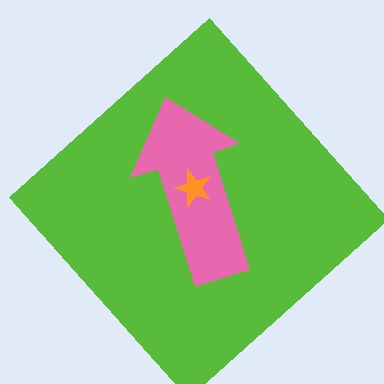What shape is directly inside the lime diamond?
The pink arrow.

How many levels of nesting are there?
3.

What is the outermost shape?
The lime diamond.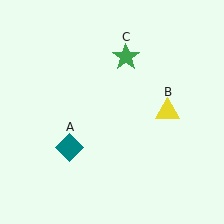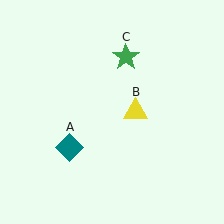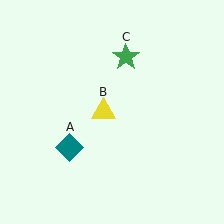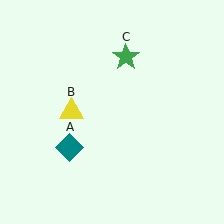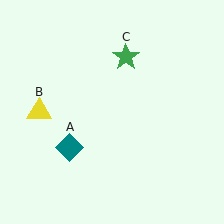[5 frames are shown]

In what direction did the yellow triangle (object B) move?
The yellow triangle (object B) moved left.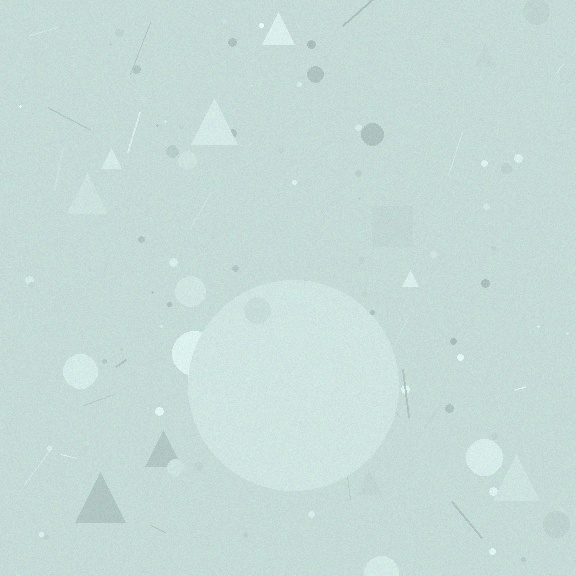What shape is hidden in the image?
A circle is hidden in the image.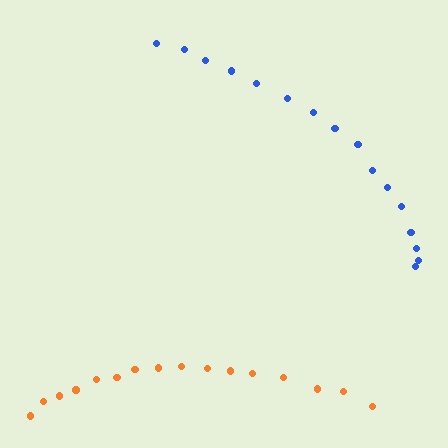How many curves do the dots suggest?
There are 2 distinct paths.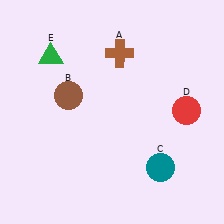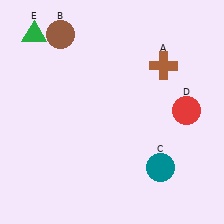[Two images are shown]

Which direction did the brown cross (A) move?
The brown cross (A) moved right.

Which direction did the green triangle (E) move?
The green triangle (E) moved up.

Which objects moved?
The objects that moved are: the brown cross (A), the brown circle (B), the green triangle (E).